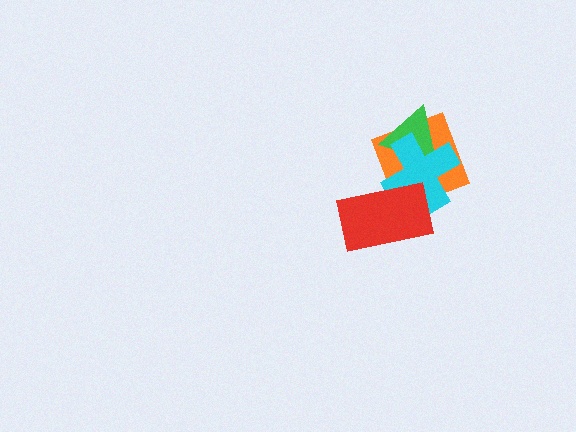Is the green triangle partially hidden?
Yes, it is partially covered by another shape.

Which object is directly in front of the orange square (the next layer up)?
The green triangle is directly in front of the orange square.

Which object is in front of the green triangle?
The cyan cross is in front of the green triangle.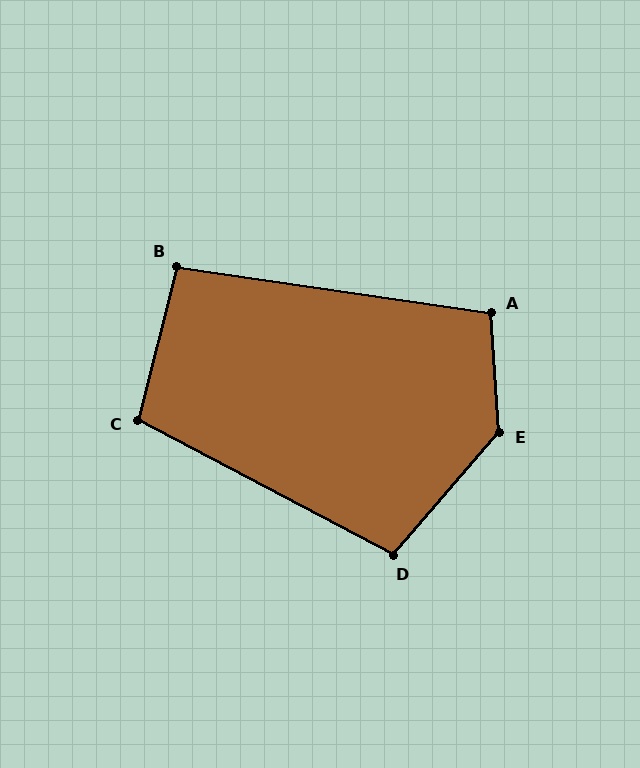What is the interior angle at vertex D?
Approximately 103 degrees (obtuse).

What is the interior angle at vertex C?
Approximately 104 degrees (obtuse).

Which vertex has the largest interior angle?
E, at approximately 135 degrees.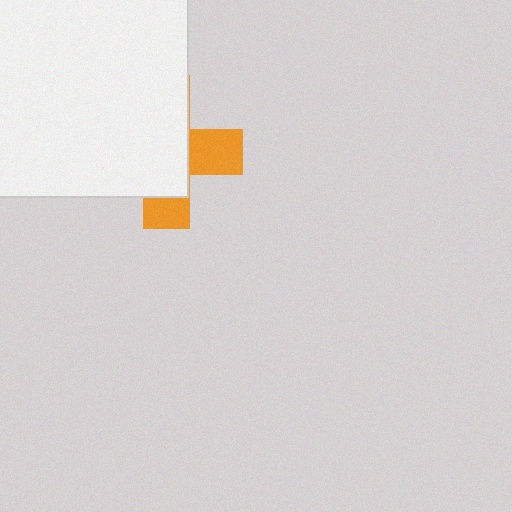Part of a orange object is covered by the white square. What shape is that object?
It is a cross.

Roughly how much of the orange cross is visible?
A small part of it is visible (roughly 33%).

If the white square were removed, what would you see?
You would see the complete orange cross.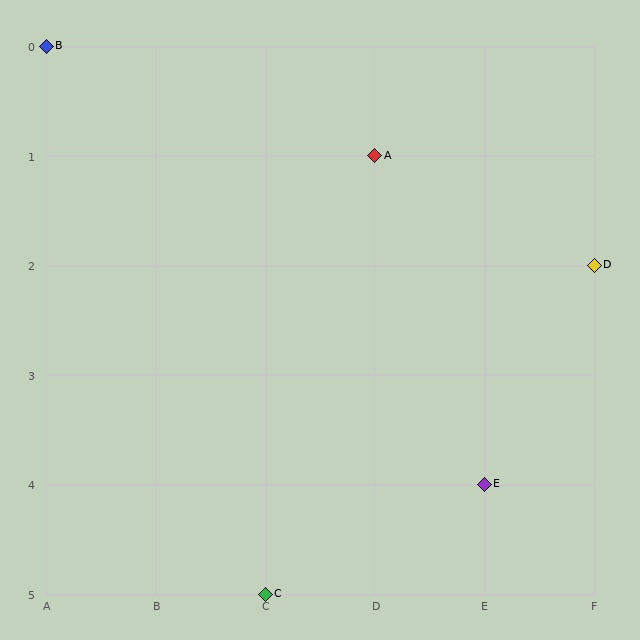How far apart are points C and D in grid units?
Points C and D are 3 columns and 3 rows apart (about 4.2 grid units diagonally).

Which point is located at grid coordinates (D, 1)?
Point A is at (D, 1).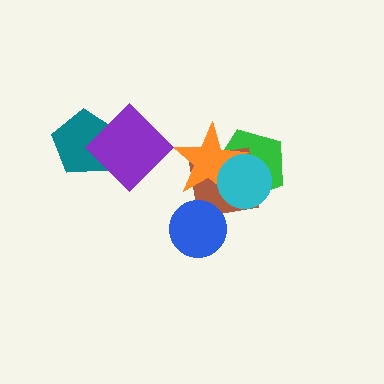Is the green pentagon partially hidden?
Yes, it is partially covered by another shape.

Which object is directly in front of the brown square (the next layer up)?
The blue circle is directly in front of the brown square.